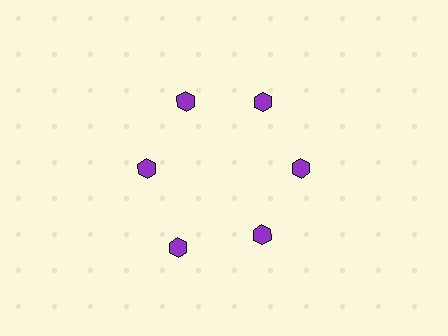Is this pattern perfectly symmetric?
No. The 6 purple hexagons are arranged in a ring, but one element near the 7 o'clock position is pushed outward from the center, breaking the 6-fold rotational symmetry.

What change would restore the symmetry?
The symmetry would be restored by moving it inward, back onto the ring so that all 6 hexagons sit at equal angles and equal distance from the center.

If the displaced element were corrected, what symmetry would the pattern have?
It would have 6-fold rotational symmetry — the pattern would map onto itself every 60 degrees.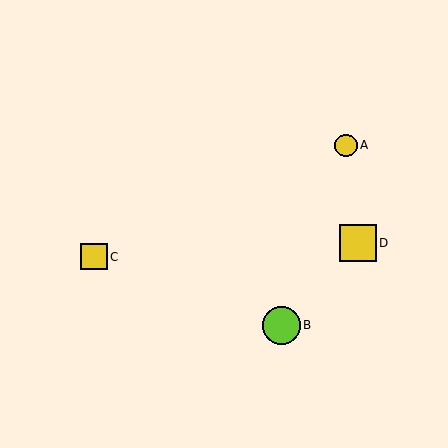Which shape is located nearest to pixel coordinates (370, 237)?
The yellow square (labeled D) at (358, 243) is nearest to that location.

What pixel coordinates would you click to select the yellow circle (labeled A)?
Click at (346, 145) to select the yellow circle A.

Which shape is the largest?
The lime circle (labeled B) is the largest.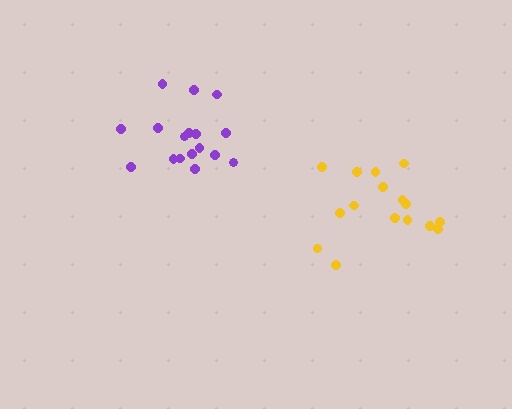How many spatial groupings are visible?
There are 2 spatial groupings.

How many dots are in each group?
Group 1: 17 dots, Group 2: 16 dots (33 total).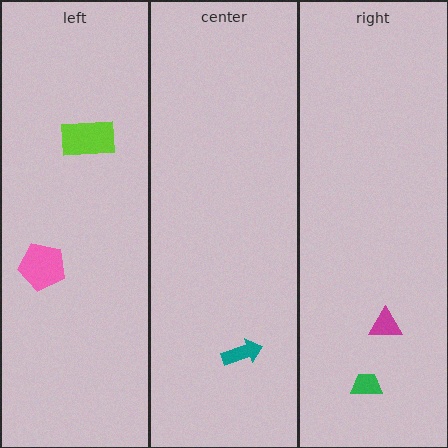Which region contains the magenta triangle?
The right region.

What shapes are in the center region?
The teal arrow.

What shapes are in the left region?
The pink pentagon, the lime rectangle.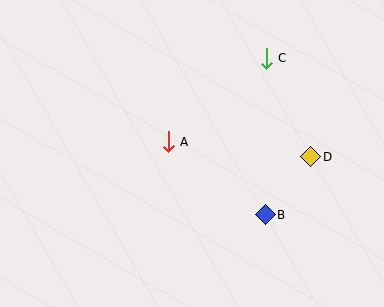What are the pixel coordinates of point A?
Point A is at (168, 142).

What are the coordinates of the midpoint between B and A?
The midpoint between B and A is at (217, 178).